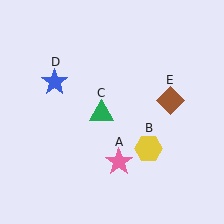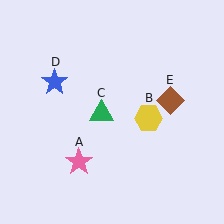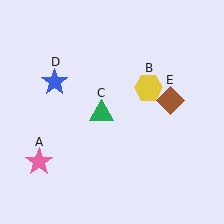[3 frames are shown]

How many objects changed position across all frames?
2 objects changed position: pink star (object A), yellow hexagon (object B).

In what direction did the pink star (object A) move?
The pink star (object A) moved left.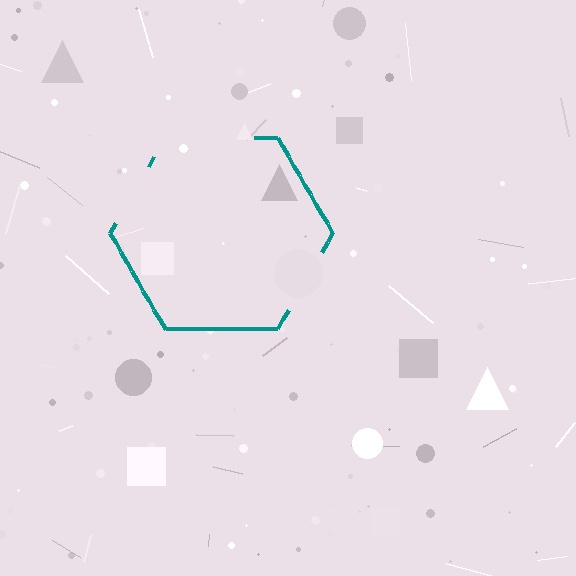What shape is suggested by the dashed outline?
The dashed outline suggests a hexagon.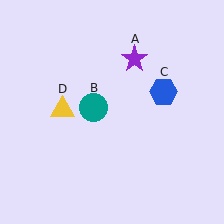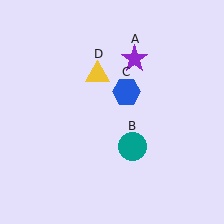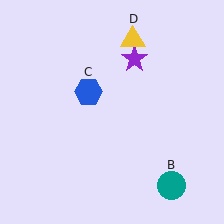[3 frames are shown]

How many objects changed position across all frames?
3 objects changed position: teal circle (object B), blue hexagon (object C), yellow triangle (object D).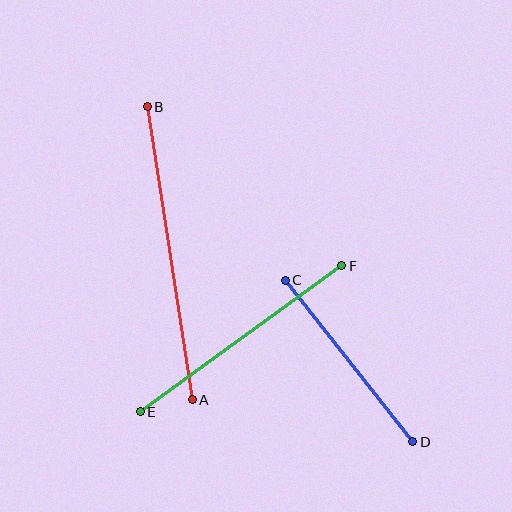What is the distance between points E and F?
The distance is approximately 249 pixels.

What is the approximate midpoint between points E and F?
The midpoint is at approximately (241, 339) pixels.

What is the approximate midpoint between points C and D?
The midpoint is at approximately (349, 361) pixels.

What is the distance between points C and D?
The distance is approximately 206 pixels.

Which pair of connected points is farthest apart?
Points A and B are farthest apart.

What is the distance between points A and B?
The distance is approximately 296 pixels.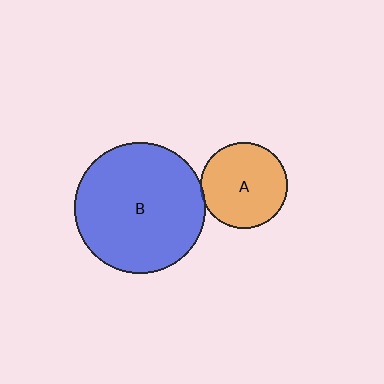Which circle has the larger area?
Circle B (blue).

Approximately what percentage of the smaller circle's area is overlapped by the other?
Approximately 5%.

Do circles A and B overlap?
Yes.